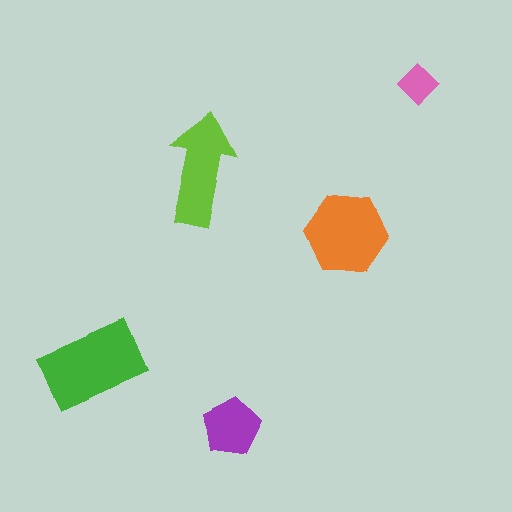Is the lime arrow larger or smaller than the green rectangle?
Smaller.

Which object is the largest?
The green rectangle.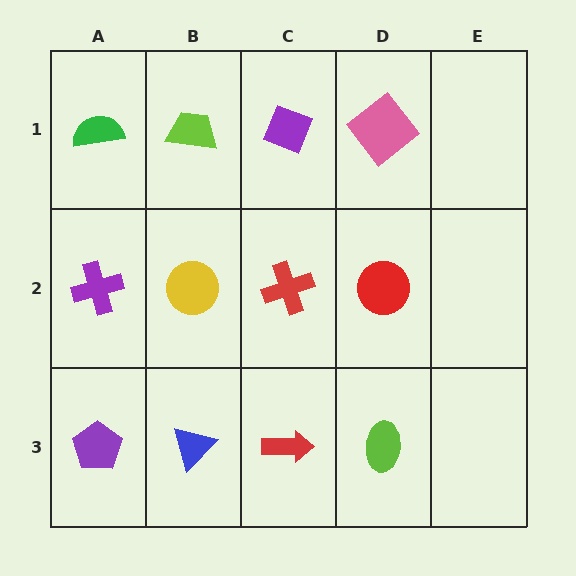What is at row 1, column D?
A pink diamond.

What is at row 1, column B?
A lime trapezoid.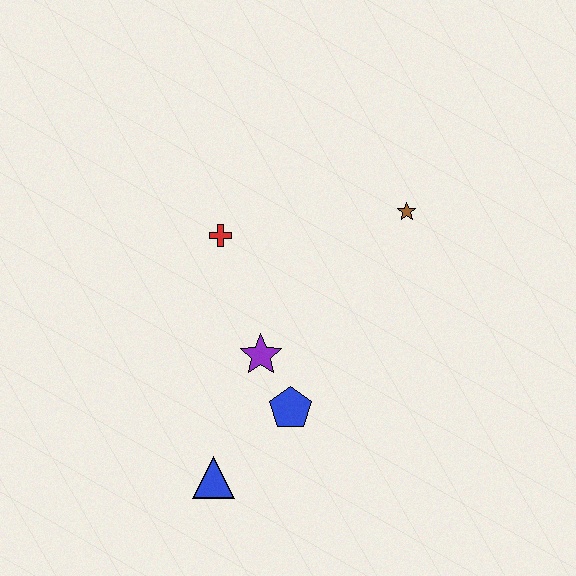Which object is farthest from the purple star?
The brown star is farthest from the purple star.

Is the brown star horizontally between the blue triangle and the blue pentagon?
No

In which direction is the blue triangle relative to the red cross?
The blue triangle is below the red cross.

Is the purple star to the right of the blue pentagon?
No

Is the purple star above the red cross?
No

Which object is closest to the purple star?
The blue pentagon is closest to the purple star.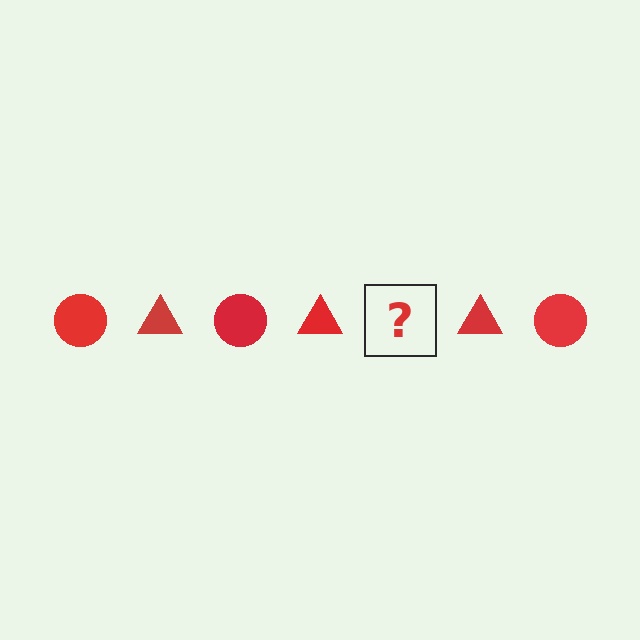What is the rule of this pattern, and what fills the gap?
The rule is that the pattern cycles through circle, triangle shapes in red. The gap should be filled with a red circle.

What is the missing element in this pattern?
The missing element is a red circle.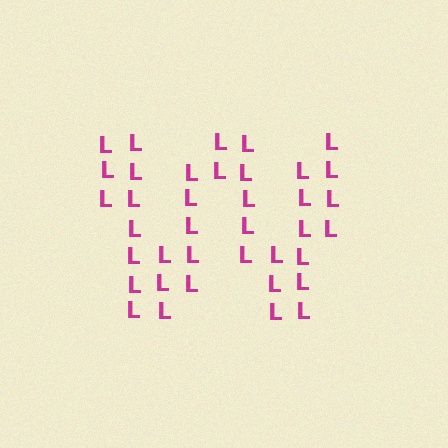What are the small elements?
The small elements are letter L's.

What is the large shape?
The large shape is the letter W.